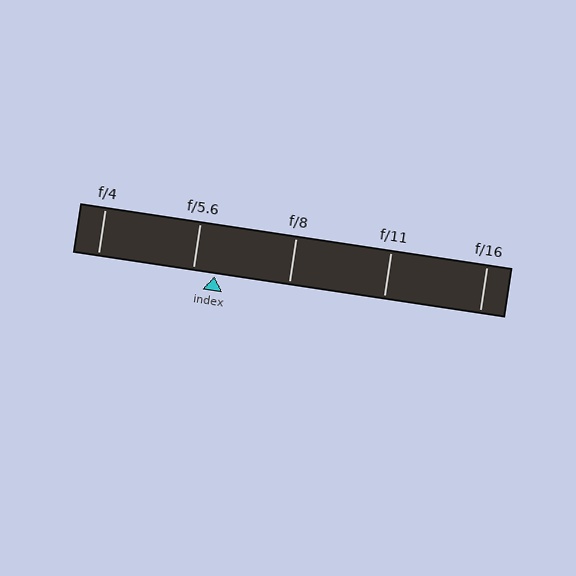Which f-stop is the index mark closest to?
The index mark is closest to f/5.6.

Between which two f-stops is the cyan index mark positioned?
The index mark is between f/5.6 and f/8.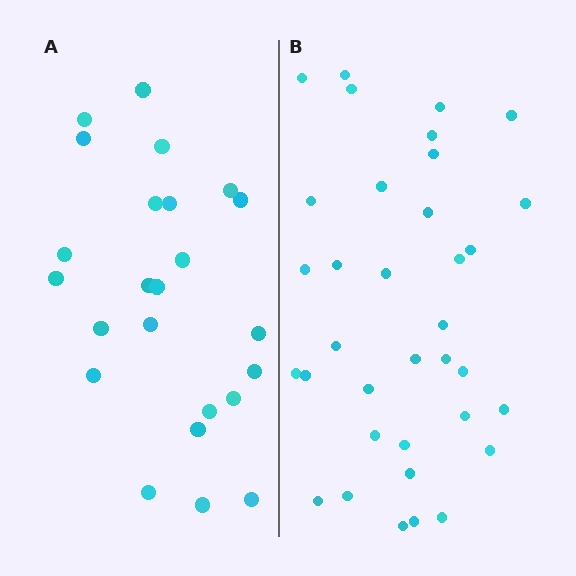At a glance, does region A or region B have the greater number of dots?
Region B (the right region) has more dots.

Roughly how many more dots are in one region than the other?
Region B has roughly 12 or so more dots than region A.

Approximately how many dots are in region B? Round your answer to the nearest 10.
About 40 dots. (The exact count is 35, which rounds to 40.)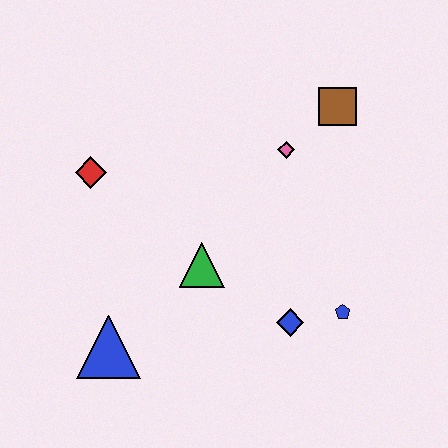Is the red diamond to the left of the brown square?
Yes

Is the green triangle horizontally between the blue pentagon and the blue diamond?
No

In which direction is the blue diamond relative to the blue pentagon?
The blue diamond is to the left of the blue pentagon.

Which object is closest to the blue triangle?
The green triangle is closest to the blue triangle.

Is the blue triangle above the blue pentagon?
No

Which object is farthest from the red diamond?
The blue pentagon is farthest from the red diamond.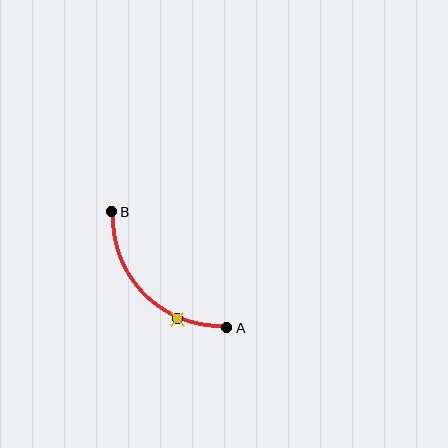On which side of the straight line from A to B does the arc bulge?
The arc bulges below and to the left of the straight line connecting A and B.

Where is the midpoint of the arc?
The arc midpoint is the point on the curve farthest from the straight line joining A and B. It sits below and to the left of that line.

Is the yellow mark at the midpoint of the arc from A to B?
No. The yellow mark lies on the arc but is closer to endpoint A. The arc midpoint would be at the point on the curve equidistant along the arc from both A and B.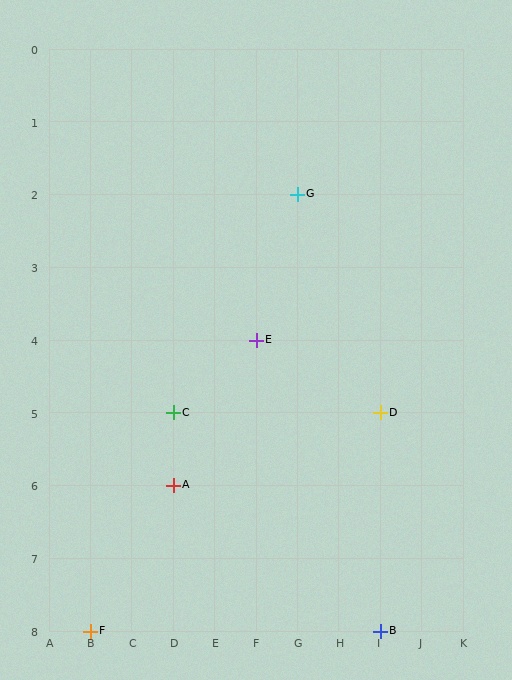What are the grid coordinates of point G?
Point G is at grid coordinates (G, 2).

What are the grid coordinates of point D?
Point D is at grid coordinates (I, 5).